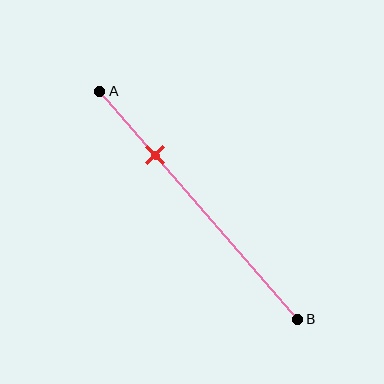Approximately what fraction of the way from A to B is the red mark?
The red mark is approximately 30% of the way from A to B.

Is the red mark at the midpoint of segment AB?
No, the mark is at about 30% from A, not at the 50% midpoint.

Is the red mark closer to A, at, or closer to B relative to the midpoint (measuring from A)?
The red mark is closer to point A than the midpoint of segment AB.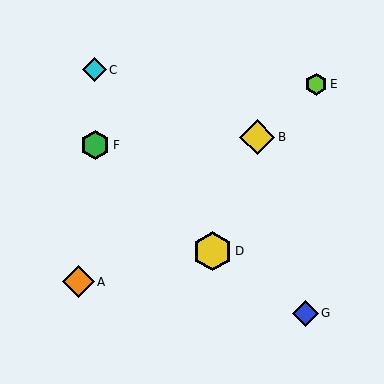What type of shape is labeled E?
Shape E is a lime hexagon.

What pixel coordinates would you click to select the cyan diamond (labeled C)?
Click at (94, 70) to select the cyan diamond C.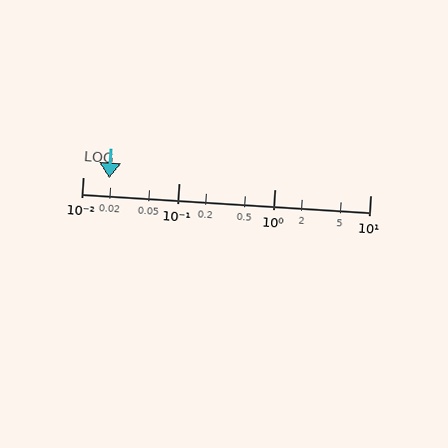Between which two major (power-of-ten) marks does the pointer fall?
The pointer is between 0.01 and 0.1.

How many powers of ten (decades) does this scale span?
The scale spans 3 decades, from 0.01 to 10.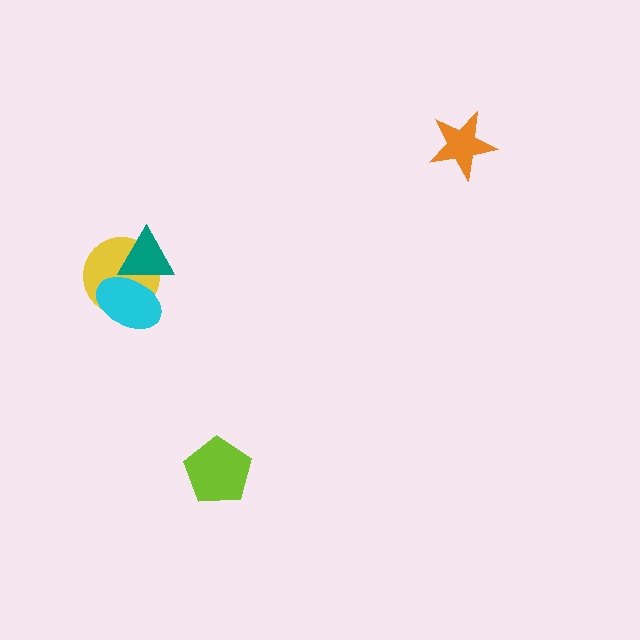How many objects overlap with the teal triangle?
2 objects overlap with the teal triangle.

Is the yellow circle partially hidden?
Yes, it is partially covered by another shape.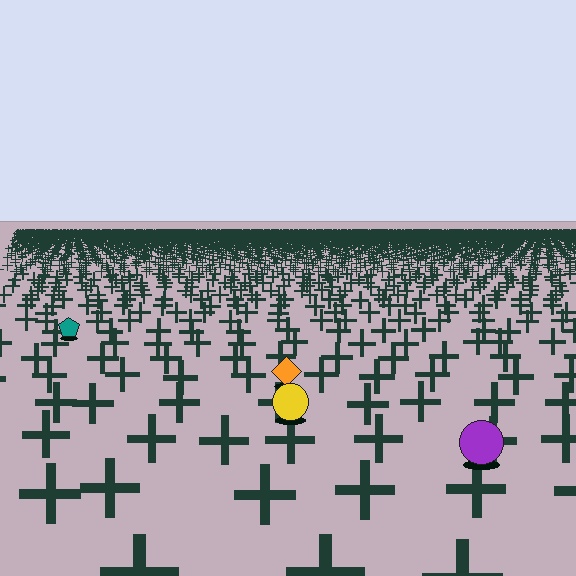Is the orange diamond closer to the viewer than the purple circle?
No. The purple circle is closer — you can tell from the texture gradient: the ground texture is coarser near it.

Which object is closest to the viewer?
The purple circle is closest. The texture marks near it are larger and more spread out.